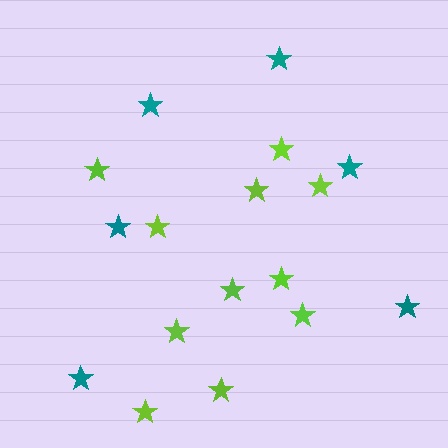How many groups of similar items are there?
There are 2 groups: one group of lime stars (11) and one group of teal stars (6).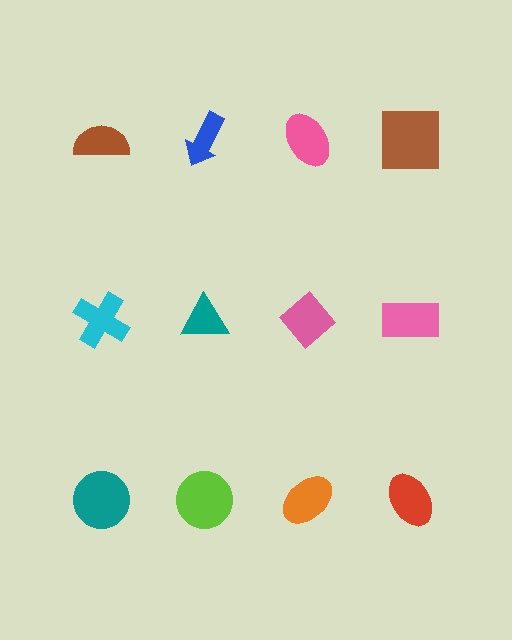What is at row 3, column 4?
A red ellipse.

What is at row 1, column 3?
A pink ellipse.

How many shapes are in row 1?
4 shapes.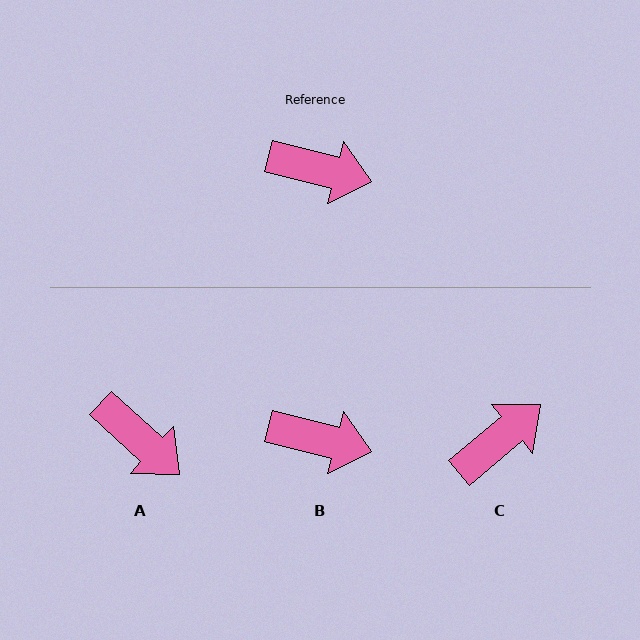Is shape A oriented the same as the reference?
No, it is off by about 28 degrees.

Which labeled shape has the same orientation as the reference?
B.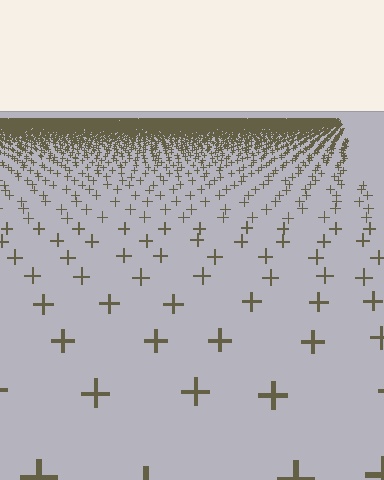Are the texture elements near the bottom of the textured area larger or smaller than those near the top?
Larger. Near the bottom, elements are closer to the viewer and appear at a bigger on-screen size.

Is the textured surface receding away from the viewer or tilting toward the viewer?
The surface is receding away from the viewer. Texture elements get smaller and denser toward the top.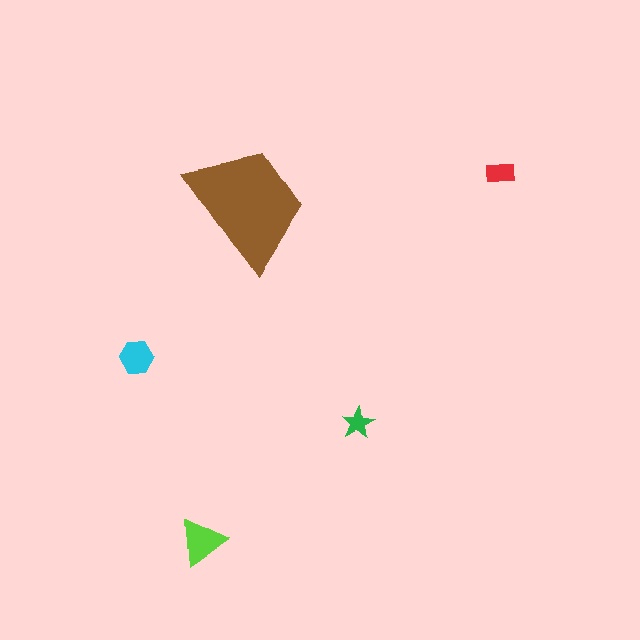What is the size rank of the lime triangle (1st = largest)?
2nd.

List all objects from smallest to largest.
The green star, the red rectangle, the cyan hexagon, the lime triangle, the brown trapezoid.